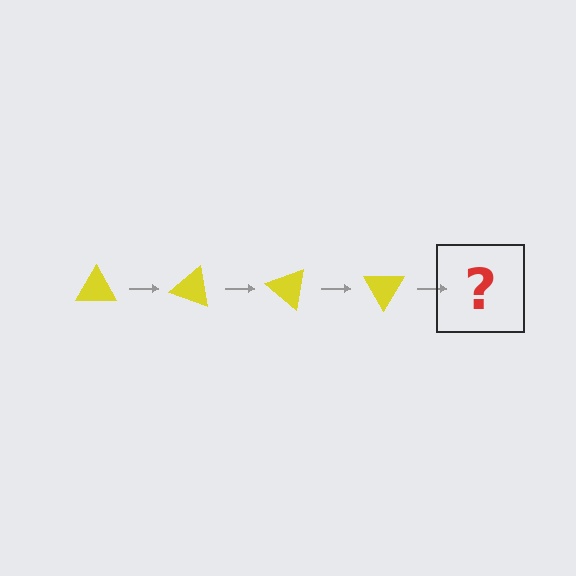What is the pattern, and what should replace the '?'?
The pattern is that the triangle rotates 20 degrees each step. The '?' should be a yellow triangle rotated 80 degrees.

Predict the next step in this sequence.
The next step is a yellow triangle rotated 80 degrees.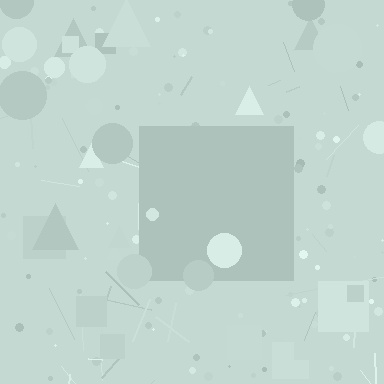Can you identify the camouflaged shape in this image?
The camouflaged shape is a square.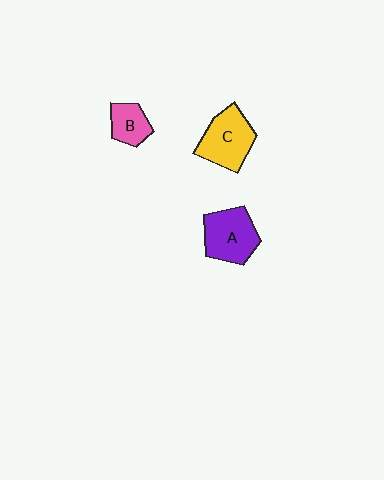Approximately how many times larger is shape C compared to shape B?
Approximately 1.8 times.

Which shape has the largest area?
Shape C (yellow).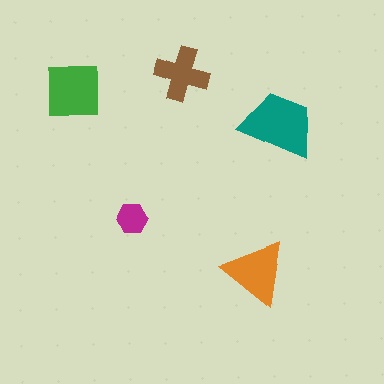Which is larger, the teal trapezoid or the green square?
The teal trapezoid.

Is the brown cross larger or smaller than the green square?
Smaller.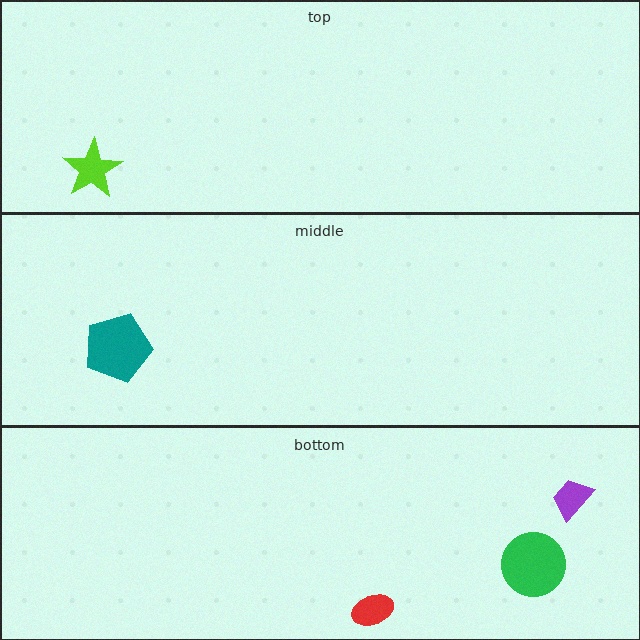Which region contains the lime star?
The top region.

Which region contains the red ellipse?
The bottom region.